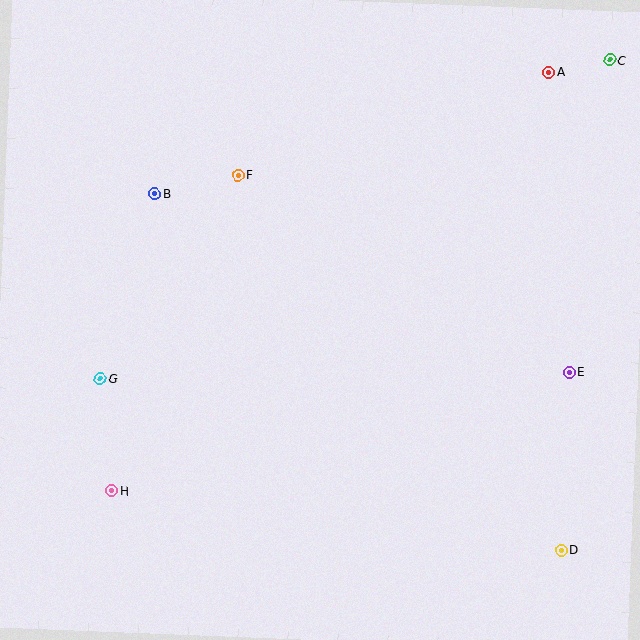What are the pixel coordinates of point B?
Point B is at (155, 194).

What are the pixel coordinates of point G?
Point G is at (100, 379).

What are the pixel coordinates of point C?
Point C is at (610, 60).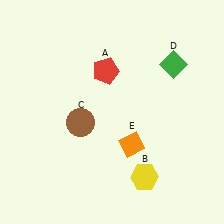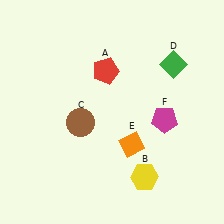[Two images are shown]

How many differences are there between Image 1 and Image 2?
There is 1 difference between the two images.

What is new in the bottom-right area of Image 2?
A magenta pentagon (F) was added in the bottom-right area of Image 2.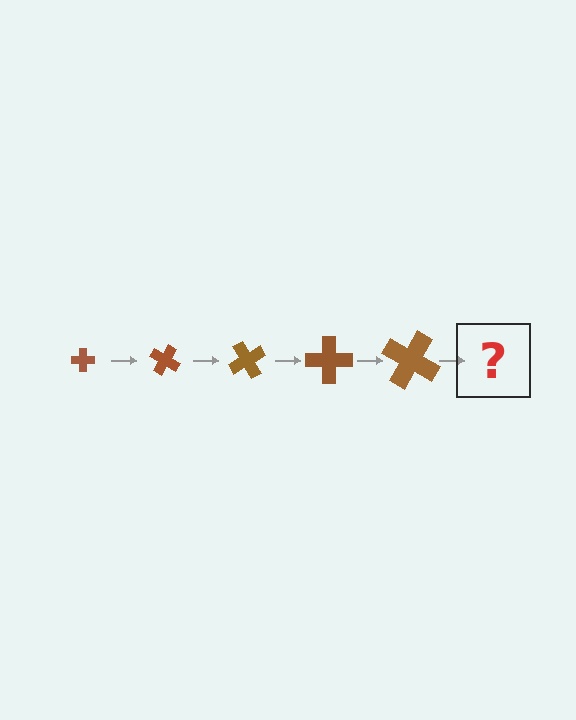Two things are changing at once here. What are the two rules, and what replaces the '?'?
The two rules are that the cross grows larger each step and it rotates 30 degrees each step. The '?' should be a cross, larger than the previous one and rotated 150 degrees from the start.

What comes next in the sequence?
The next element should be a cross, larger than the previous one and rotated 150 degrees from the start.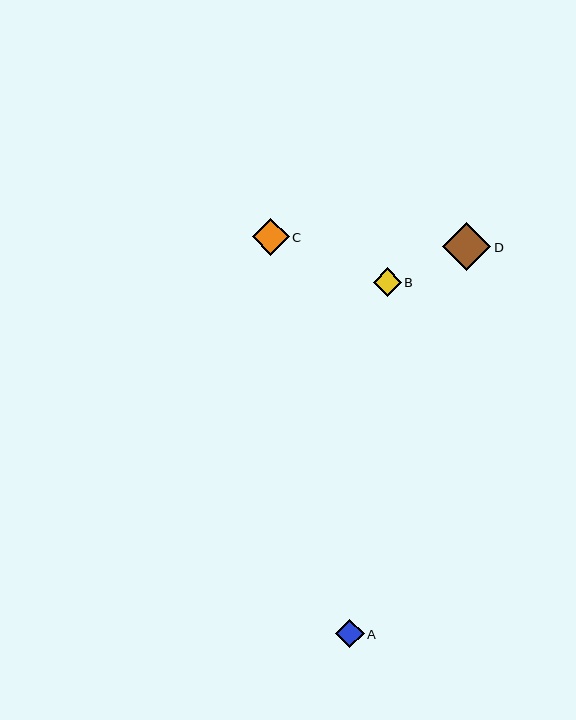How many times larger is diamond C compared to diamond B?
Diamond C is approximately 1.3 times the size of diamond B.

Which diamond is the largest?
Diamond D is the largest with a size of approximately 49 pixels.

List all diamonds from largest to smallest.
From largest to smallest: D, C, A, B.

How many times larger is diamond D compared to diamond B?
Diamond D is approximately 1.7 times the size of diamond B.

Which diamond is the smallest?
Diamond B is the smallest with a size of approximately 28 pixels.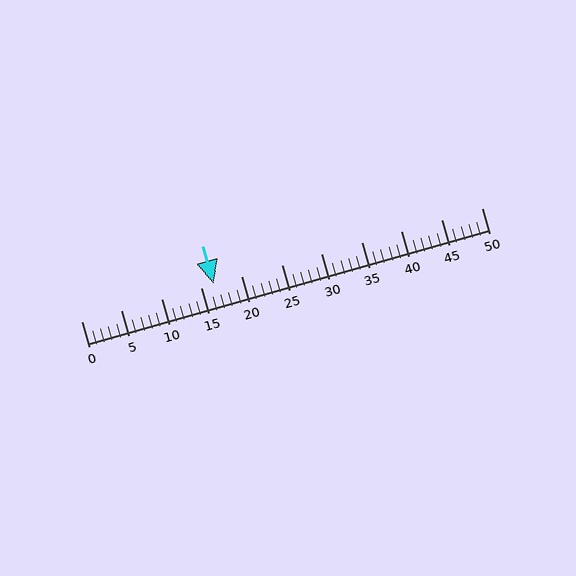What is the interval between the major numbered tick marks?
The major tick marks are spaced 5 units apart.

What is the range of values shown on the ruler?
The ruler shows values from 0 to 50.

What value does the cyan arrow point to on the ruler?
The cyan arrow points to approximately 16.